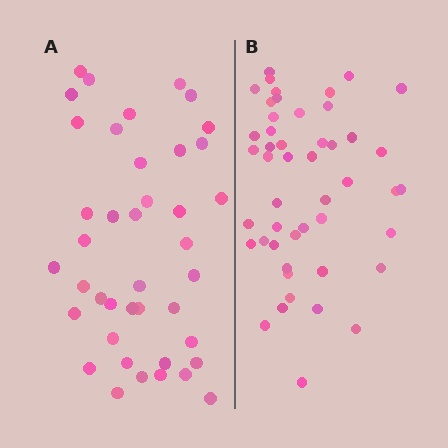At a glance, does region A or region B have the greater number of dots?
Region B (the right region) has more dots.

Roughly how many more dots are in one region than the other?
Region B has roughly 8 or so more dots than region A.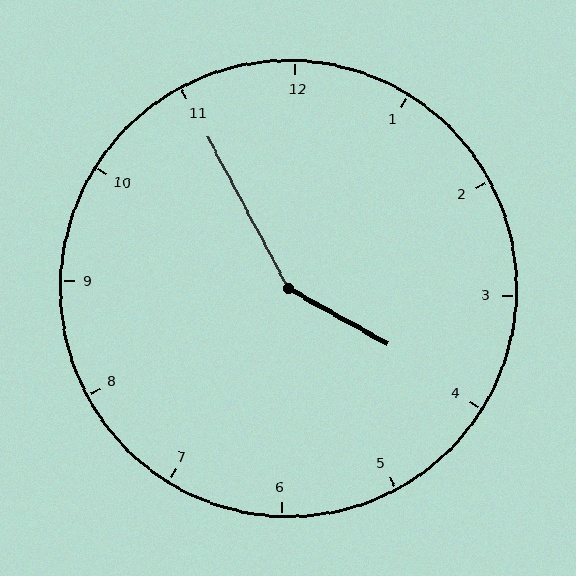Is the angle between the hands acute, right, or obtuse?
It is obtuse.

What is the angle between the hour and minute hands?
Approximately 148 degrees.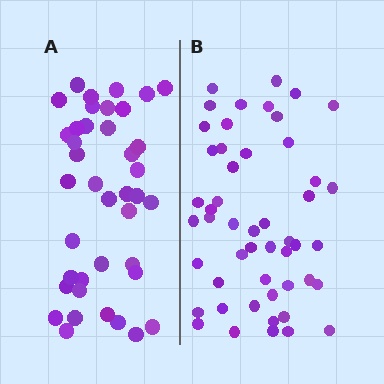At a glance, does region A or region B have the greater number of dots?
Region B (the right region) has more dots.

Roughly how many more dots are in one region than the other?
Region B has roughly 10 or so more dots than region A.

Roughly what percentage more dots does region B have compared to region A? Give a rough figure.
About 25% more.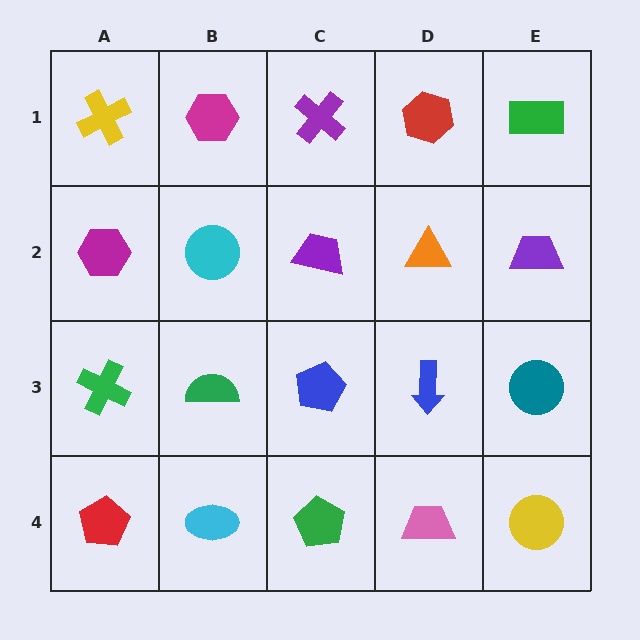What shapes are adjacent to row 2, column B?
A magenta hexagon (row 1, column B), a green semicircle (row 3, column B), a magenta hexagon (row 2, column A), a purple trapezoid (row 2, column C).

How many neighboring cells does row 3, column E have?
3.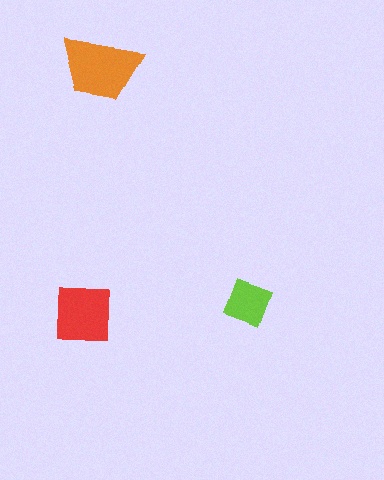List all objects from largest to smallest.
The orange trapezoid, the red square, the lime diamond.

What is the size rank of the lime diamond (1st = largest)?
3rd.